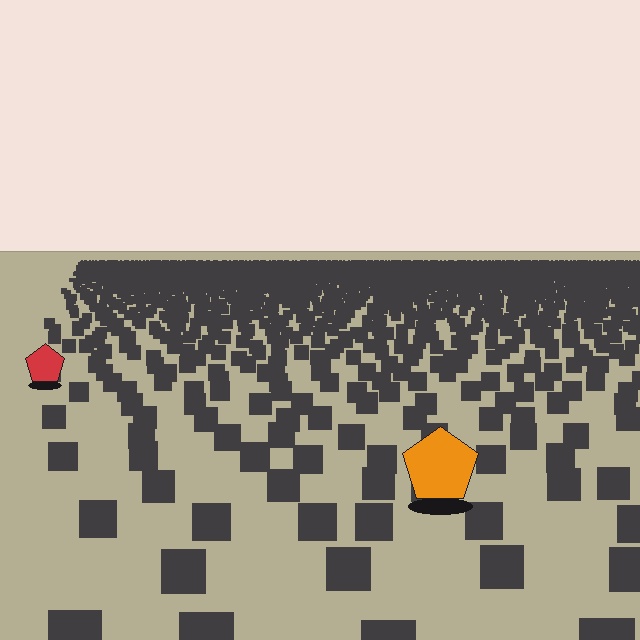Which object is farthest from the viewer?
The red pentagon is farthest from the viewer. It appears smaller and the ground texture around it is denser.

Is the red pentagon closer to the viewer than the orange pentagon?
No. The orange pentagon is closer — you can tell from the texture gradient: the ground texture is coarser near it.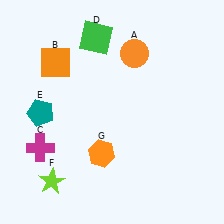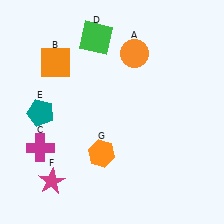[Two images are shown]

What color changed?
The star (F) changed from lime in Image 1 to magenta in Image 2.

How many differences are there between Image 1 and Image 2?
There is 1 difference between the two images.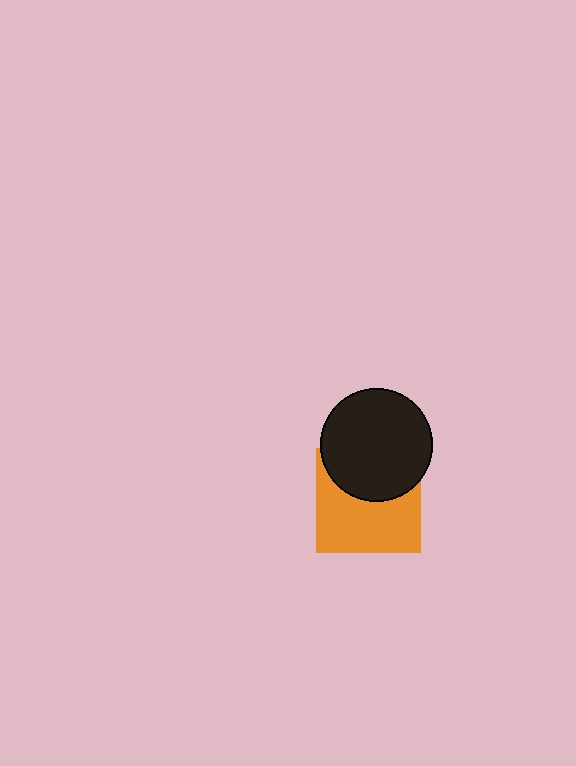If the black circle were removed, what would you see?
You would see the complete orange square.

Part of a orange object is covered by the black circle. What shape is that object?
It is a square.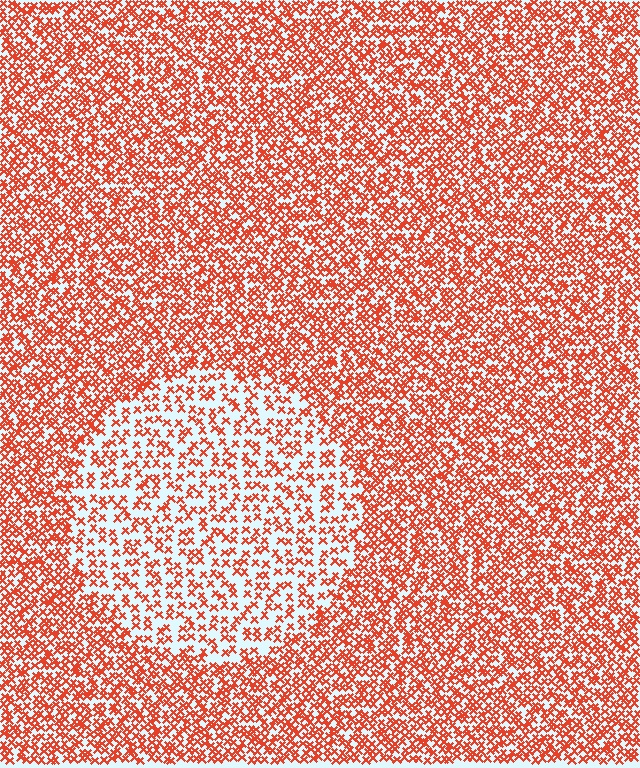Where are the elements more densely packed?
The elements are more densely packed outside the circle boundary.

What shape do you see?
I see a circle.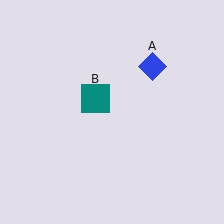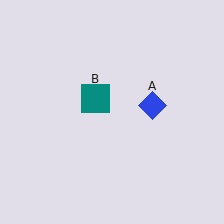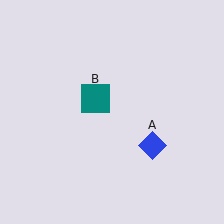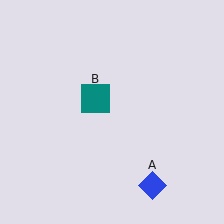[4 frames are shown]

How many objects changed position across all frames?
1 object changed position: blue diamond (object A).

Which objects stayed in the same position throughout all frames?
Teal square (object B) remained stationary.